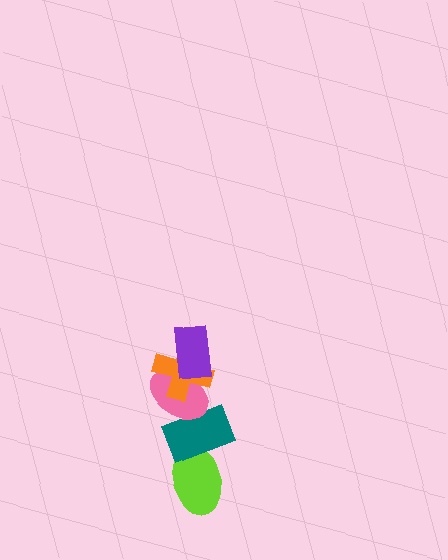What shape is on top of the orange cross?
The purple rectangle is on top of the orange cross.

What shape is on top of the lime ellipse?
The teal rectangle is on top of the lime ellipse.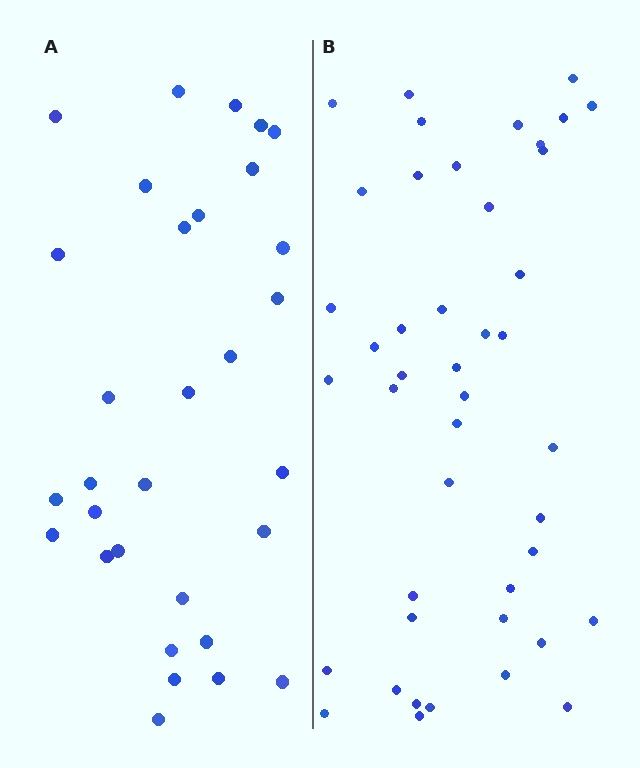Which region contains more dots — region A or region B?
Region B (the right region) has more dots.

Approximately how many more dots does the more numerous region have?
Region B has approximately 15 more dots than region A.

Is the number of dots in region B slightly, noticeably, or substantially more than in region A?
Region B has noticeably more, but not dramatically so. The ratio is roughly 1.4 to 1.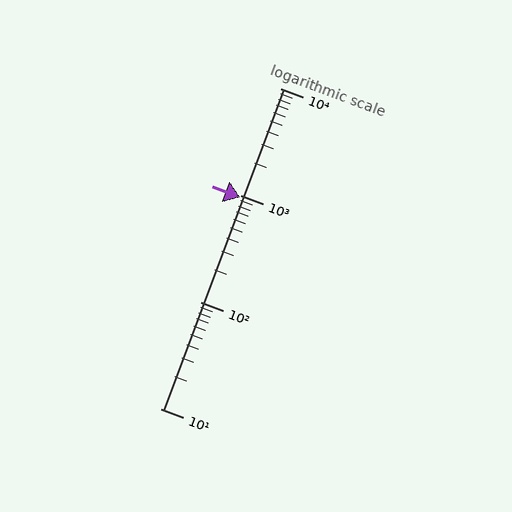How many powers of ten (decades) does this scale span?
The scale spans 3 decades, from 10 to 10000.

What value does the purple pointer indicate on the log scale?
The pointer indicates approximately 960.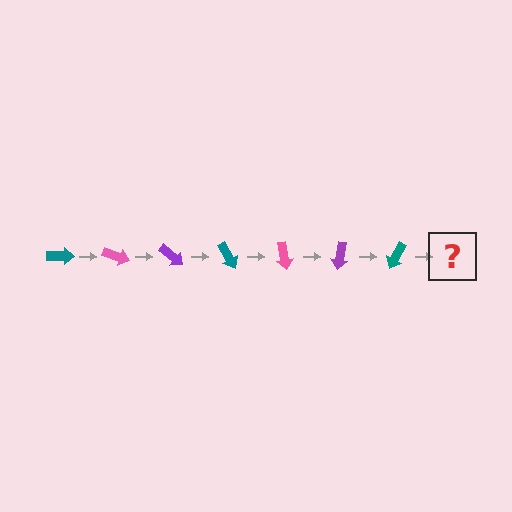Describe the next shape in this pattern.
It should be a pink arrow, rotated 140 degrees from the start.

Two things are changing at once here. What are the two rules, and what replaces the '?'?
The two rules are that it rotates 20 degrees each step and the color cycles through teal, pink, and purple. The '?' should be a pink arrow, rotated 140 degrees from the start.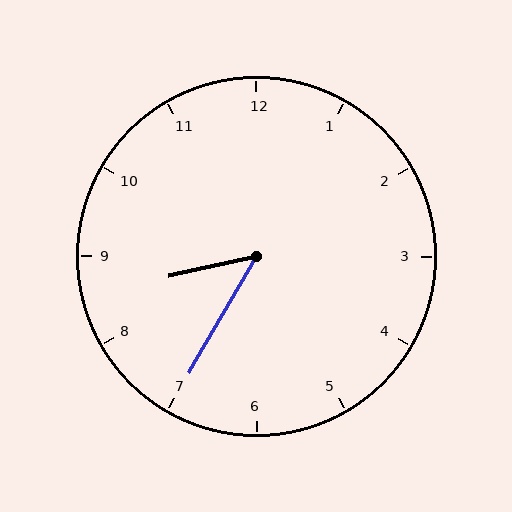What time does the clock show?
8:35.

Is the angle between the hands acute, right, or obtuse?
It is acute.